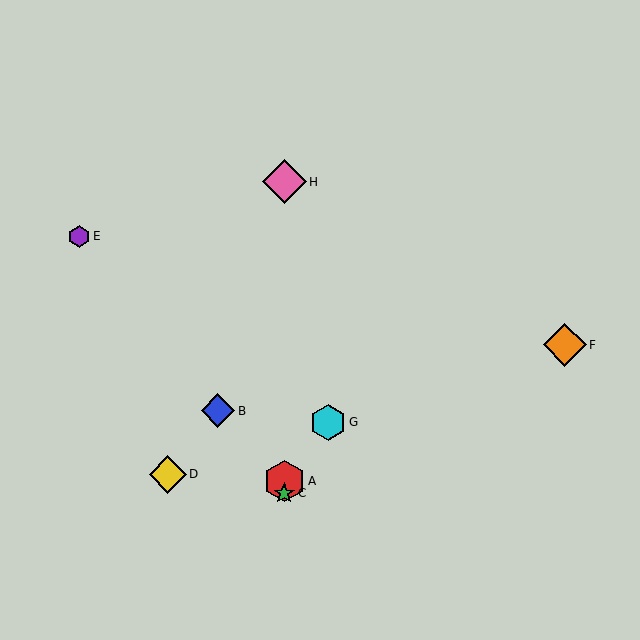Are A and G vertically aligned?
No, A is at x≈284 and G is at x≈328.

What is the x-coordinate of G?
Object G is at x≈328.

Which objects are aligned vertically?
Objects A, C, H are aligned vertically.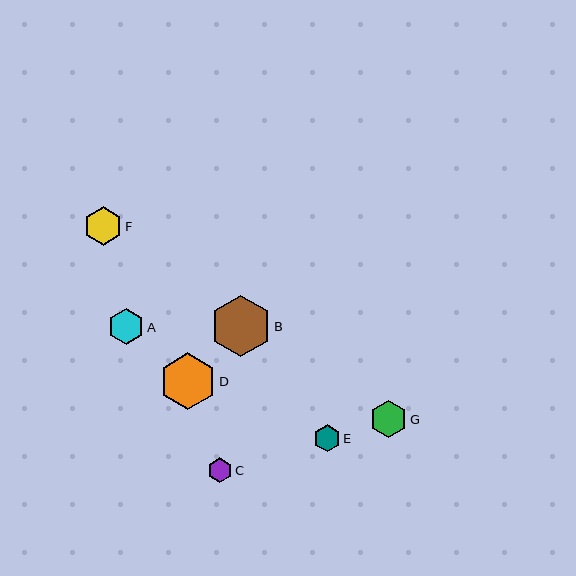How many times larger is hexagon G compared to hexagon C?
Hexagon G is approximately 1.5 times the size of hexagon C.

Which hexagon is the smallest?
Hexagon C is the smallest with a size of approximately 24 pixels.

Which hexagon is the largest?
Hexagon B is the largest with a size of approximately 61 pixels.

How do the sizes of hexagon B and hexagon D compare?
Hexagon B and hexagon D are approximately the same size.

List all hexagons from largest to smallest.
From largest to smallest: B, D, F, G, A, E, C.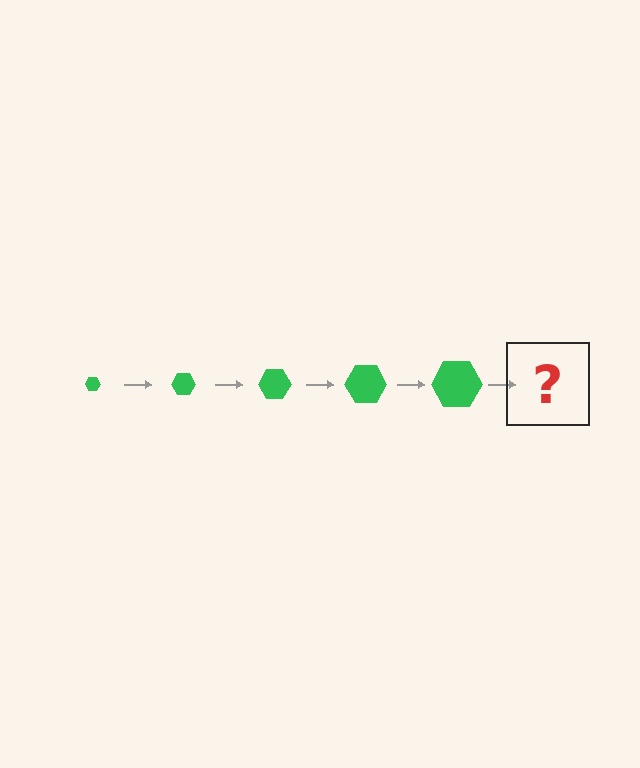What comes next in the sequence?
The next element should be a green hexagon, larger than the previous one.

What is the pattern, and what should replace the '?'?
The pattern is that the hexagon gets progressively larger each step. The '?' should be a green hexagon, larger than the previous one.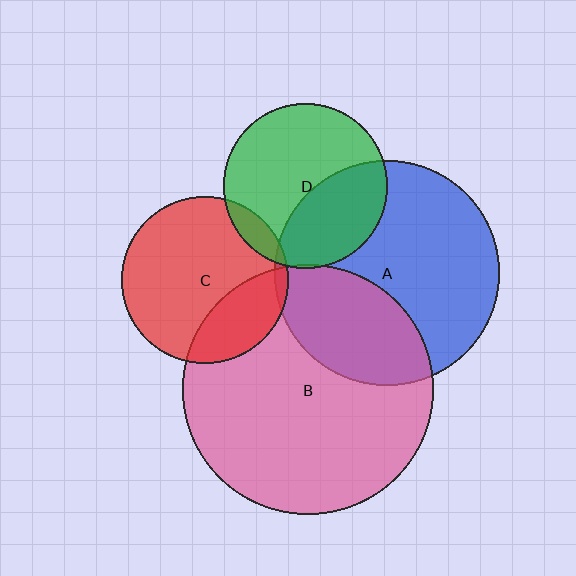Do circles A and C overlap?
Yes.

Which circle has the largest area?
Circle B (pink).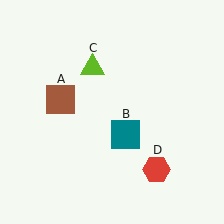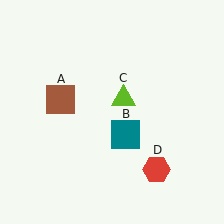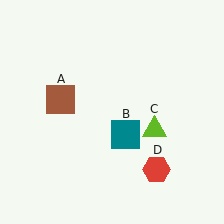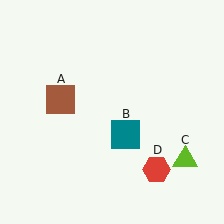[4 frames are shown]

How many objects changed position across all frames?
1 object changed position: lime triangle (object C).